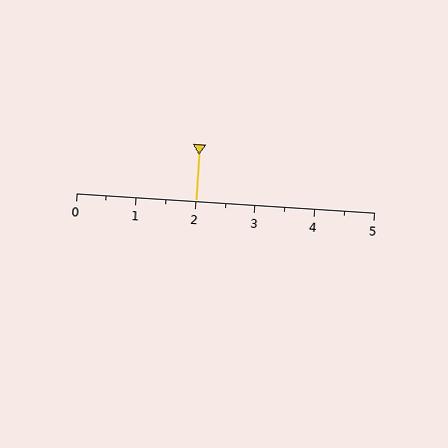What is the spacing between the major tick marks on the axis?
The major ticks are spaced 1 apart.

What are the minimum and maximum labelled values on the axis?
The axis runs from 0 to 5.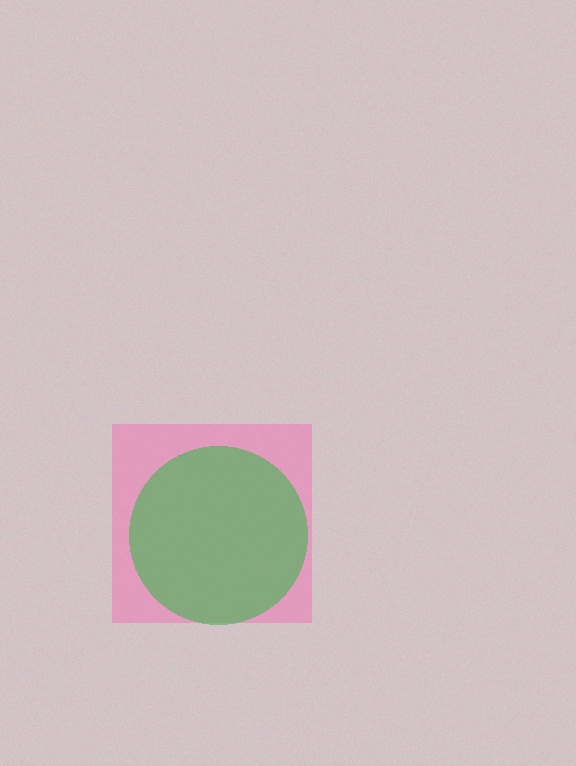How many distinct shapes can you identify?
There are 2 distinct shapes: a pink square, a green circle.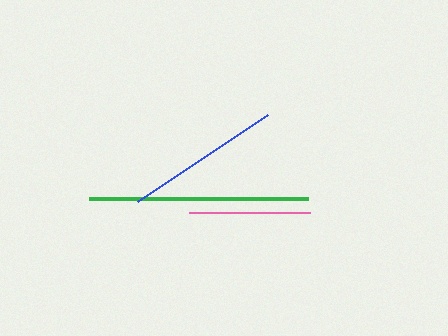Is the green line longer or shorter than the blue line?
The green line is longer than the blue line.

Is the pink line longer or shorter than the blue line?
The blue line is longer than the pink line.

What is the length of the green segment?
The green segment is approximately 218 pixels long.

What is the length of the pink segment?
The pink segment is approximately 121 pixels long.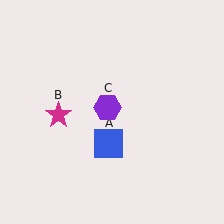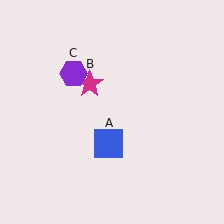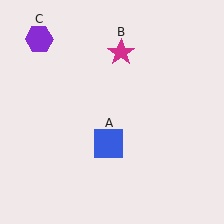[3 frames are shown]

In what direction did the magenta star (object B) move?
The magenta star (object B) moved up and to the right.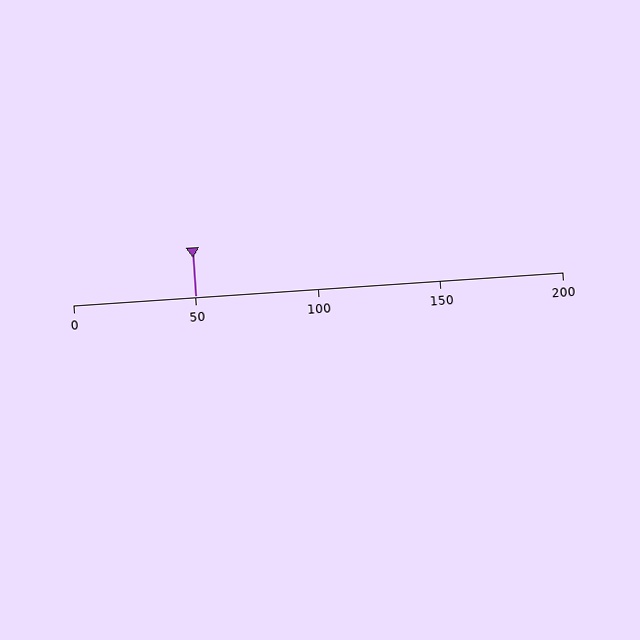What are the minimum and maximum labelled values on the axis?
The axis runs from 0 to 200.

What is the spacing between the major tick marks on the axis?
The major ticks are spaced 50 apart.